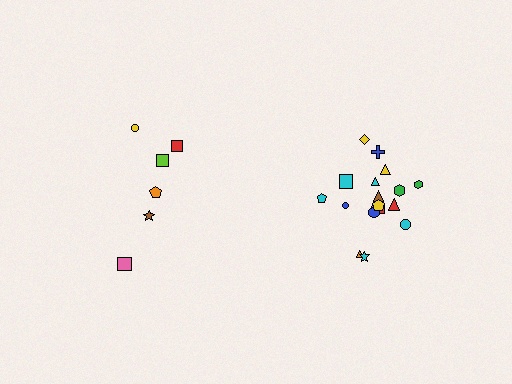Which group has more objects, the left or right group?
The right group.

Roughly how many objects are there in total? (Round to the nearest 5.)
Roughly 25 objects in total.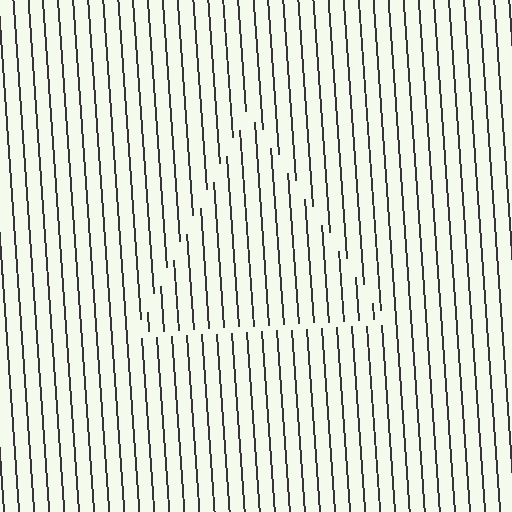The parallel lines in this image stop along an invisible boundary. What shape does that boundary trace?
An illusory triangle. The interior of the shape contains the same grating, shifted by half a period — the contour is defined by the phase discontinuity where line-ends from the inner and outer gratings abut.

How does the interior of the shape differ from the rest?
The interior of the shape contains the same grating, shifted by half a period — the contour is defined by the phase discontinuity where line-ends from the inner and outer gratings abut.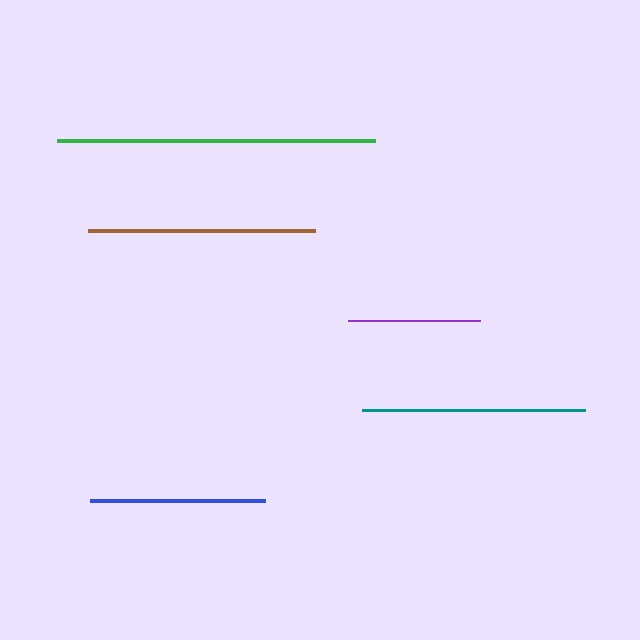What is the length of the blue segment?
The blue segment is approximately 176 pixels long.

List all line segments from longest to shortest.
From longest to shortest: green, brown, teal, blue, purple.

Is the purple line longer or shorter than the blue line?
The blue line is longer than the purple line.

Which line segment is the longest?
The green line is the longest at approximately 318 pixels.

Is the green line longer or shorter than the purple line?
The green line is longer than the purple line.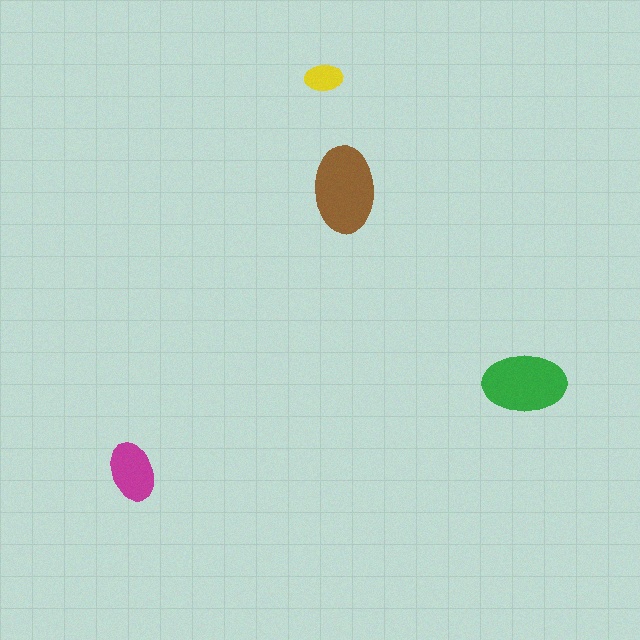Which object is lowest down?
The magenta ellipse is bottommost.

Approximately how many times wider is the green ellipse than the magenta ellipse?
About 1.5 times wider.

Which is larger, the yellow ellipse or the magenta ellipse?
The magenta one.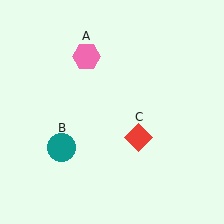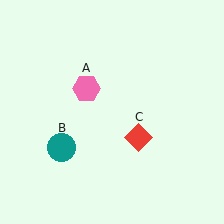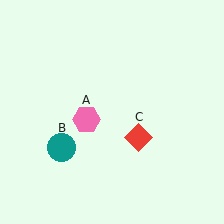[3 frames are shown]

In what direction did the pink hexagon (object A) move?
The pink hexagon (object A) moved down.